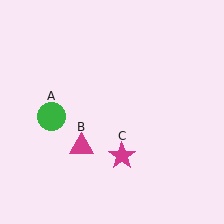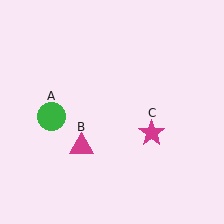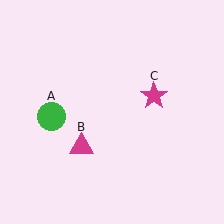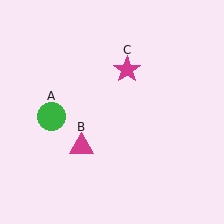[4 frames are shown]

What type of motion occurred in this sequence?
The magenta star (object C) rotated counterclockwise around the center of the scene.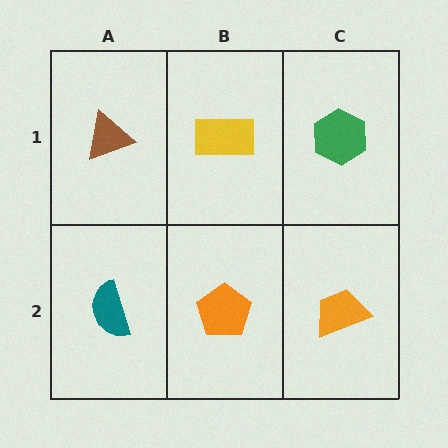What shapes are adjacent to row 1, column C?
An orange trapezoid (row 2, column C), a yellow rectangle (row 1, column B).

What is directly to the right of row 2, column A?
An orange pentagon.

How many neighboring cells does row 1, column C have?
2.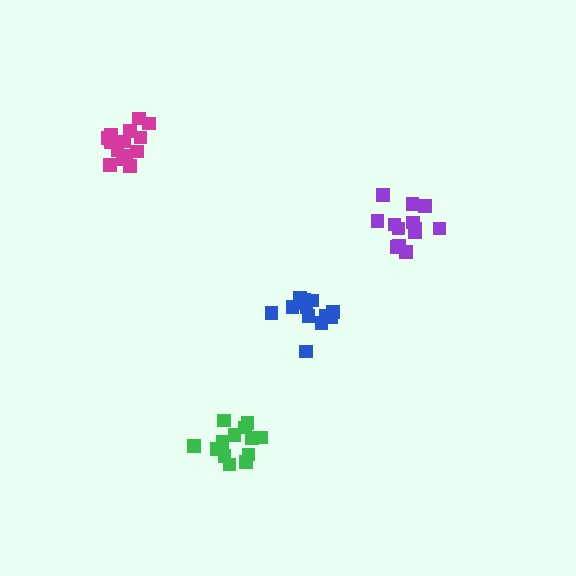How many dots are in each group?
Group 1: 13 dots, Group 2: 13 dots, Group 3: 14 dots, Group 4: 13 dots (53 total).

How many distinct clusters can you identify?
There are 4 distinct clusters.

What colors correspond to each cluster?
The clusters are colored: green, purple, magenta, blue.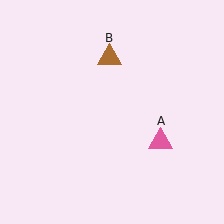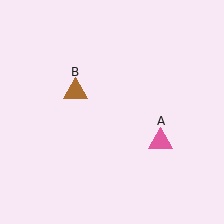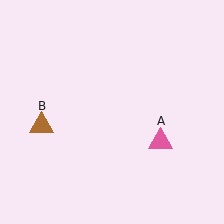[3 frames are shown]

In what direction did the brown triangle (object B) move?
The brown triangle (object B) moved down and to the left.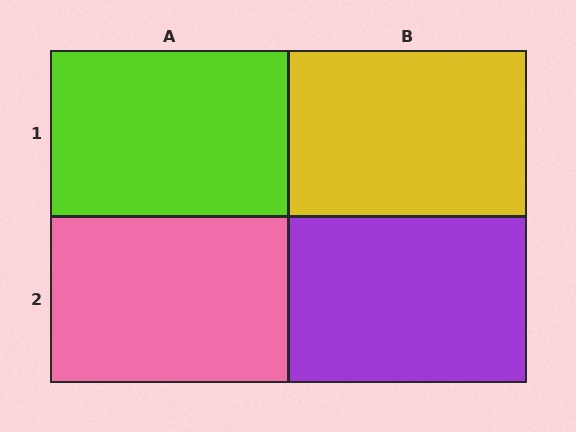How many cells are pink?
1 cell is pink.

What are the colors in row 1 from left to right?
Lime, yellow.